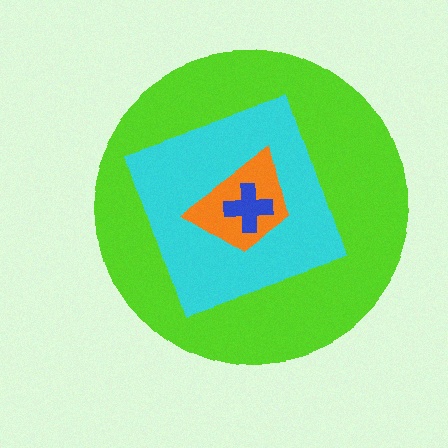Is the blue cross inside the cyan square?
Yes.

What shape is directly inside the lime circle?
The cyan square.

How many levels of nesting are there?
4.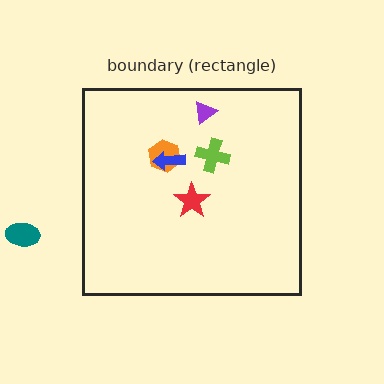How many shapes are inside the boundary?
5 inside, 1 outside.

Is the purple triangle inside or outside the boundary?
Inside.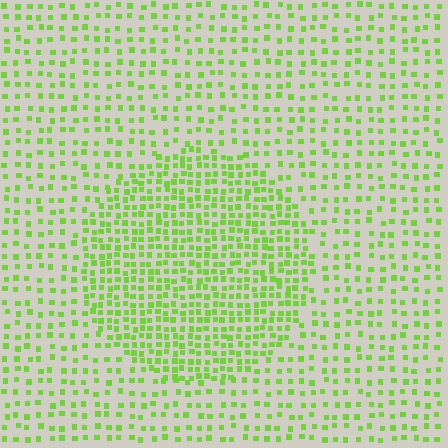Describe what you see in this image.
The image contains small lime elements arranged at two different densities. A circle-shaped region is visible where the elements are more densely packed than the surrounding area.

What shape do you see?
I see a circle.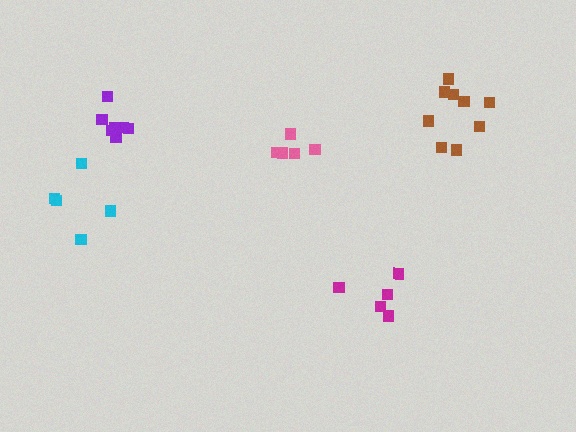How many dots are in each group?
Group 1: 5 dots, Group 2: 9 dots, Group 3: 5 dots, Group 4: 5 dots, Group 5: 7 dots (31 total).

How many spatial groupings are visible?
There are 5 spatial groupings.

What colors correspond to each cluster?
The clusters are colored: cyan, brown, magenta, pink, purple.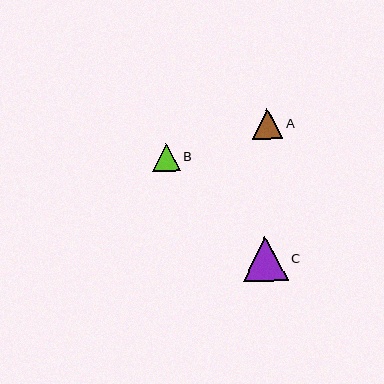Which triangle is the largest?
Triangle C is the largest with a size of approximately 45 pixels.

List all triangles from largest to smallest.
From largest to smallest: C, A, B.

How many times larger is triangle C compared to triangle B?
Triangle C is approximately 1.6 times the size of triangle B.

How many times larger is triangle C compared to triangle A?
Triangle C is approximately 1.5 times the size of triangle A.